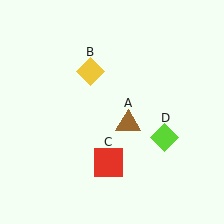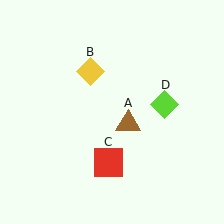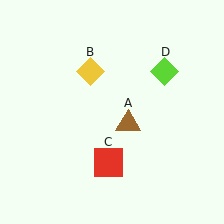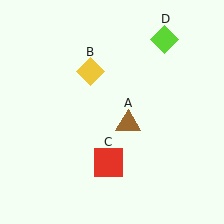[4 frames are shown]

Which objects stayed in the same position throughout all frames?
Brown triangle (object A) and yellow diamond (object B) and red square (object C) remained stationary.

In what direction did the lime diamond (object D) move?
The lime diamond (object D) moved up.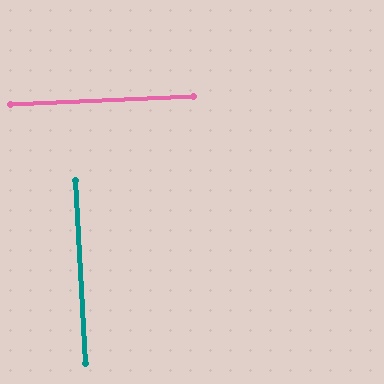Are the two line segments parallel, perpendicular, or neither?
Perpendicular — they meet at approximately 89°.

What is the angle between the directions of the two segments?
Approximately 89 degrees.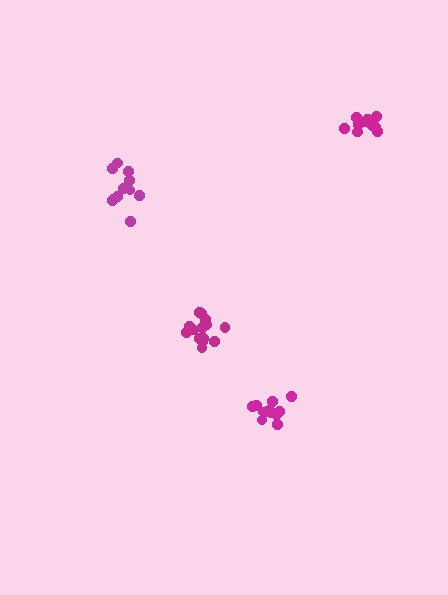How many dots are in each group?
Group 1: 12 dots, Group 2: 15 dots, Group 3: 11 dots, Group 4: 10 dots (48 total).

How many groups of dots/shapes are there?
There are 4 groups.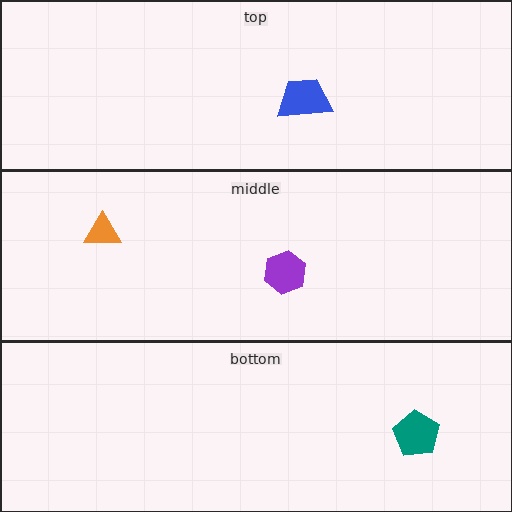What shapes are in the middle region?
The purple hexagon, the orange triangle.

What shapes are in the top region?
The blue trapezoid.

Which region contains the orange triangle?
The middle region.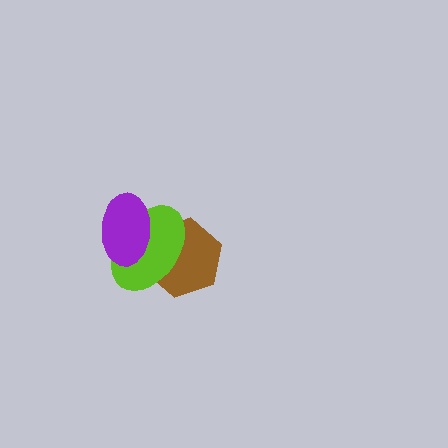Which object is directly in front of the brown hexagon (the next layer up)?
The lime ellipse is directly in front of the brown hexagon.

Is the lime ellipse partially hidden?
Yes, it is partially covered by another shape.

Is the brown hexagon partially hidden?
Yes, it is partially covered by another shape.